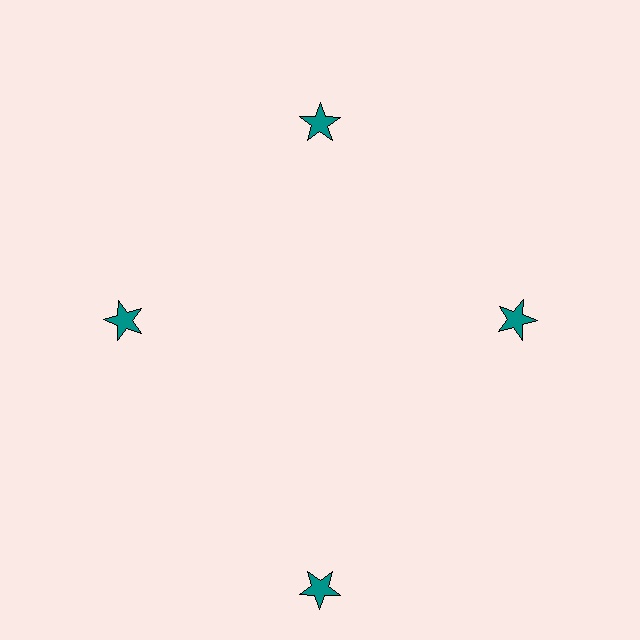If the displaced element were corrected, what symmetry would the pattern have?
It would have 4-fold rotational symmetry — the pattern would map onto itself every 90 degrees.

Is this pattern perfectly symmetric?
No. The 4 teal stars are arranged in a ring, but one element near the 6 o'clock position is pushed outward from the center, breaking the 4-fold rotational symmetry.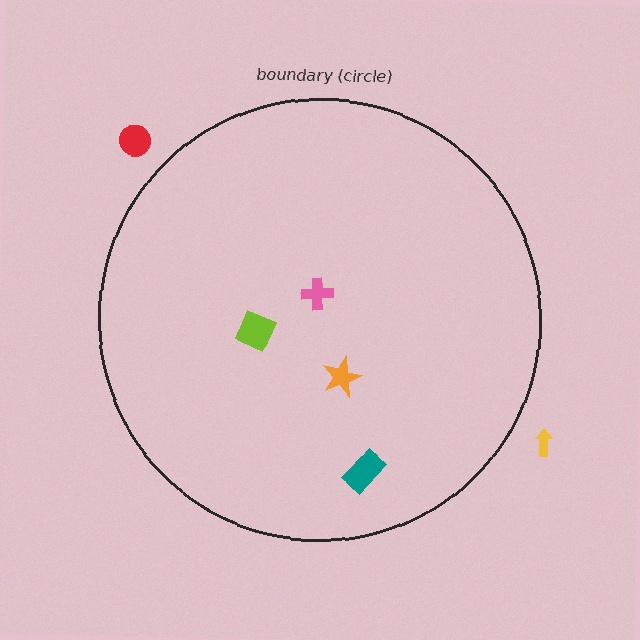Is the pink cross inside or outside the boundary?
Inside.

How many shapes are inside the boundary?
4 inside, 2 outside.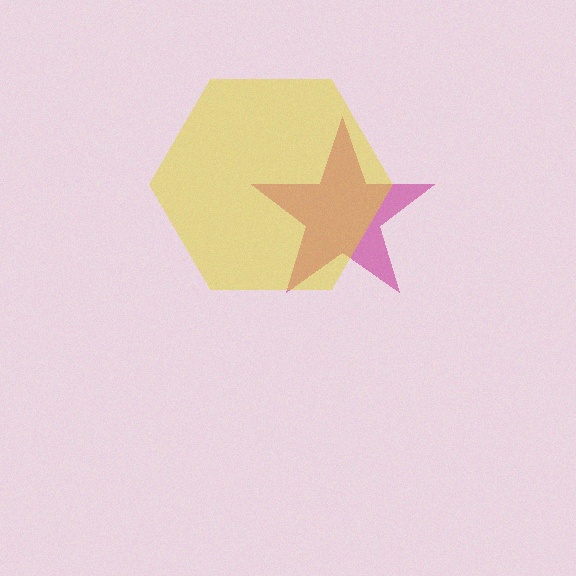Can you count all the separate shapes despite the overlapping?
Yes, there are 2 separate shapes.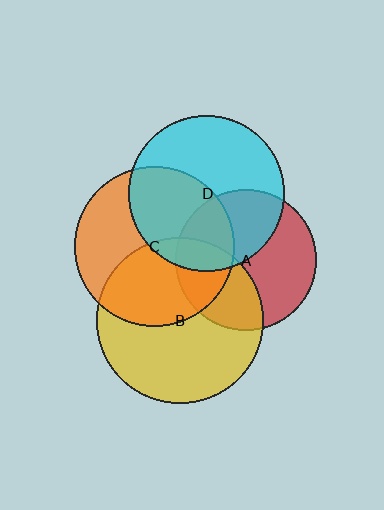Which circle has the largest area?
Circle B (yellow).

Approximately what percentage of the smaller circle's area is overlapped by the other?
Approximately 30%.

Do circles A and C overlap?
Yes.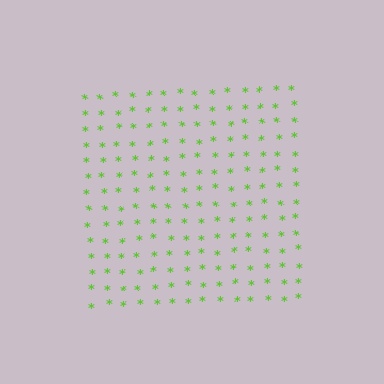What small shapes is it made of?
It is made of small asterisks.